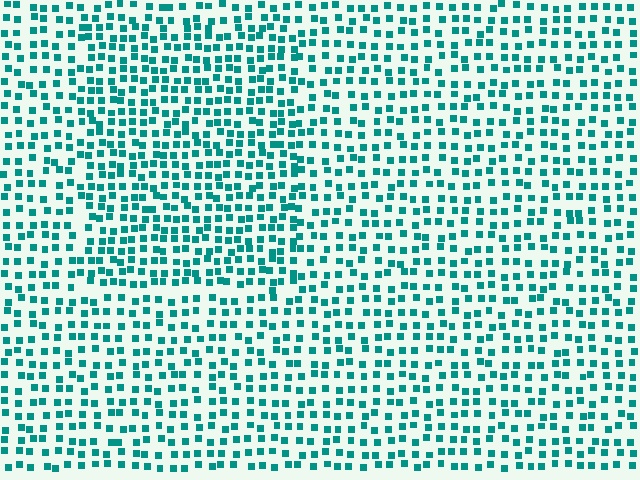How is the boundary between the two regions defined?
The boundary is defined by a change in element density (approximately 1.4x ratio). All elements are the same color, size, and shape.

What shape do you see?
I see a rectangle.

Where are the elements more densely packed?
The elements are more densely packed inside the rectangle boundary.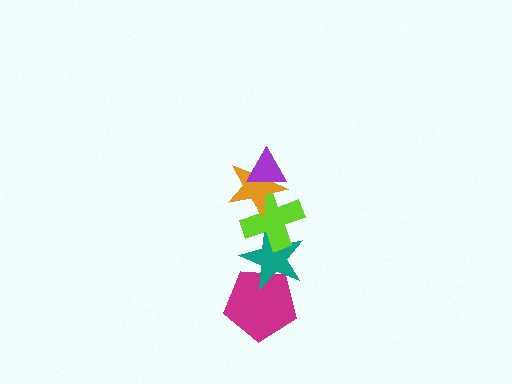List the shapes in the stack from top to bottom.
From top to bottom: the purple triangle, the orange star, the lime cross, the teal star, the magenta pentagon.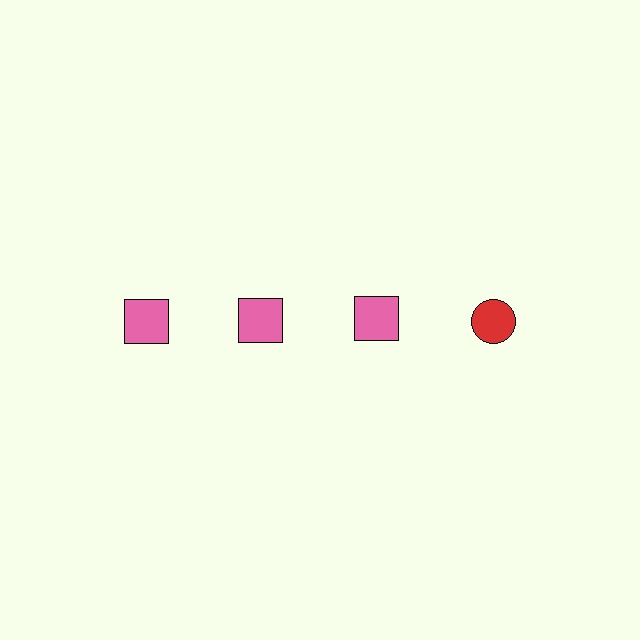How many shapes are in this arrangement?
There are 4 shapes arranged in a grid pattern.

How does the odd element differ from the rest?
It differs in both color (red instead of pink) and shape (circle instead of square).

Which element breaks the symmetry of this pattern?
The red circle in the top row, second from right column breaks the symmetry. All other shapes are pink squares.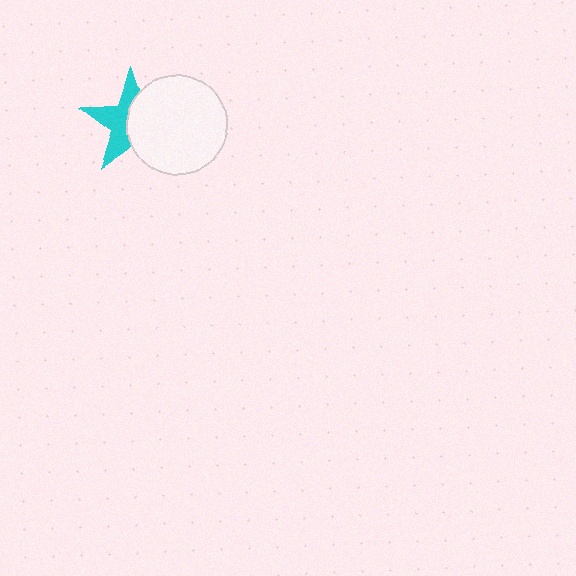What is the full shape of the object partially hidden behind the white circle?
The partially hidden object is a cyan star.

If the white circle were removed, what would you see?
You would see the complete cyan star.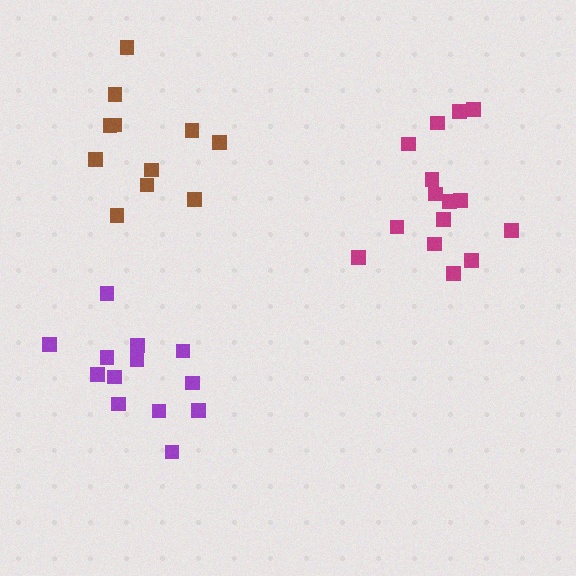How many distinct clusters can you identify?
There are 3 distinct clusters.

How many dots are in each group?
Group 1: 15 dots, Group 2: 11 dots, Group 3: 13 dots (39 total).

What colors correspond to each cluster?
The clusters are colored: magenta, brown, purple.